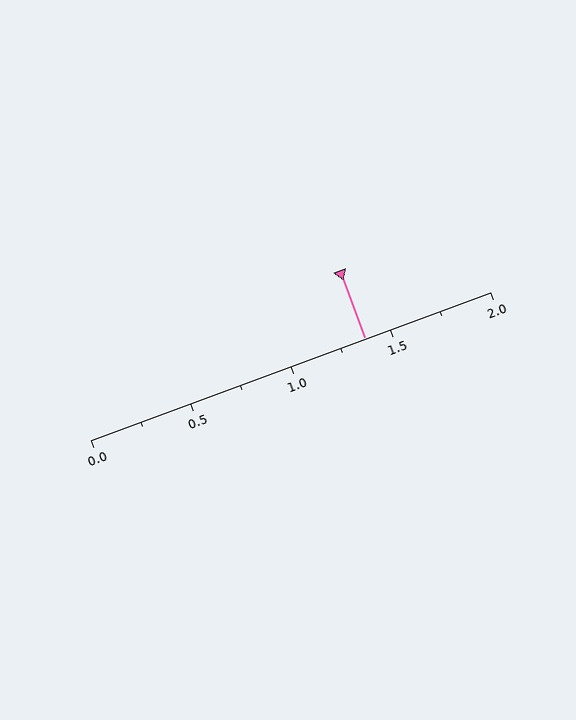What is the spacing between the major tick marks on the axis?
The major ticks are spaced 0.5 apart.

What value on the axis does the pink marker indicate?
The marker indicates approximately 1.38.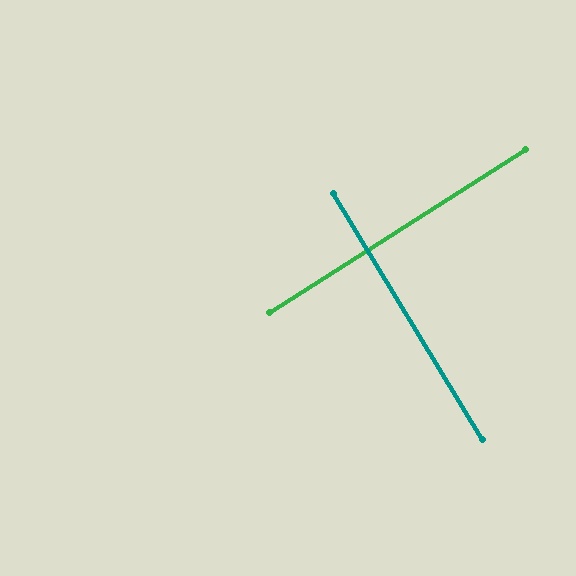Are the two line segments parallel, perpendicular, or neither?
Perpendicular — they meet at approximately 89°.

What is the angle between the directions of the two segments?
Approximately 89 degrees.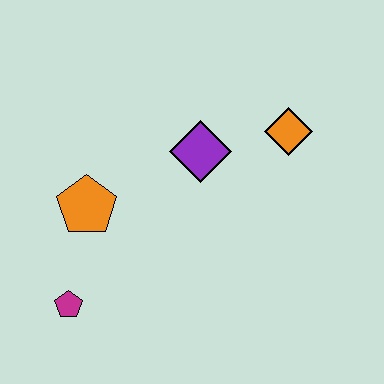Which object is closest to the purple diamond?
The orange diamond is closest to the purple diamond.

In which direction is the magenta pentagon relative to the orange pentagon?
The magenta pentagon is below the orange pentagon.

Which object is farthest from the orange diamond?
The magenta pentagon is farthest from the orange diamond.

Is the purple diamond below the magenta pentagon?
No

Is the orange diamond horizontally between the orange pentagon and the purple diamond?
No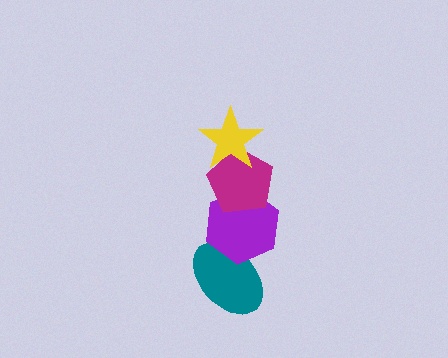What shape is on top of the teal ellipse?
The purple hexagon is on top of the teal ellipse.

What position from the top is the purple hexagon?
The purple hexagon is 3rd from the top.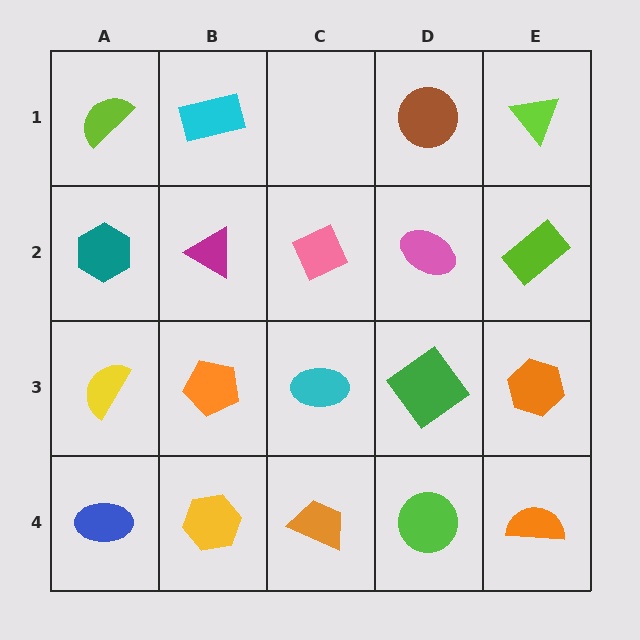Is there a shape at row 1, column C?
No, that cell is empty.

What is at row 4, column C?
An orange trapezoid.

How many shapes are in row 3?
5 shapes.